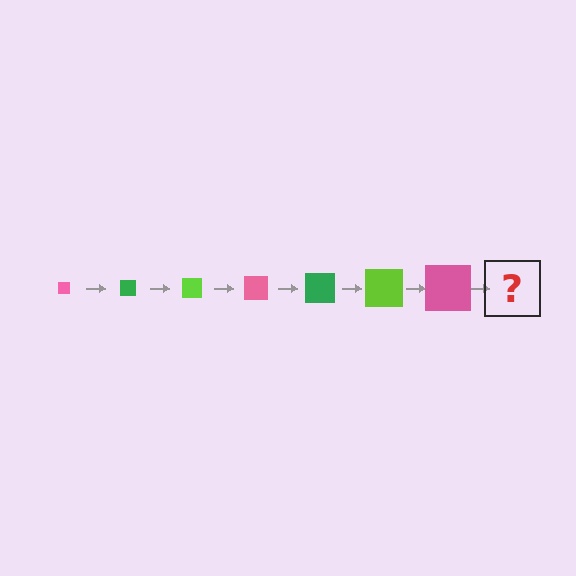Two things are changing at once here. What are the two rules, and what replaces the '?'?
The two rules are that the square grows larger each step and the color cycles through pink, green, and lime. The '?' should be a green square, larger than the previous one.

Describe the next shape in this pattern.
It should be a green square, larger than the previous one.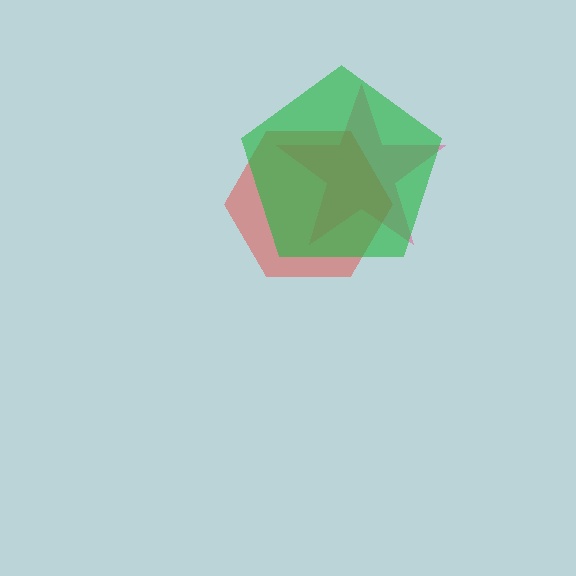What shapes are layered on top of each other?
The layered shapes are: a pink star, a red hexagon, a green pentagon.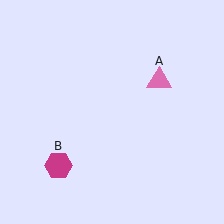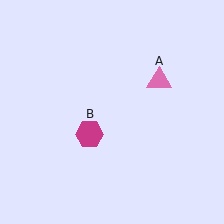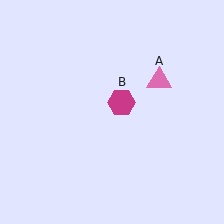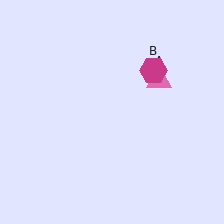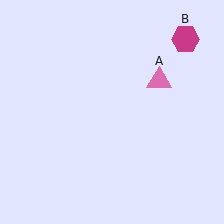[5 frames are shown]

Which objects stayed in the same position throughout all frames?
Pink triangle (object A) remained stationary.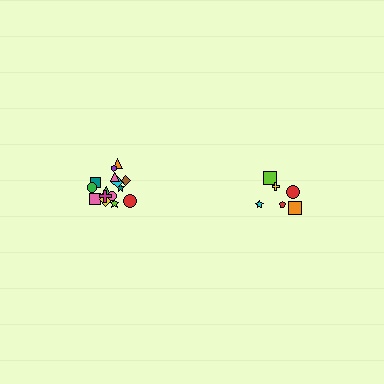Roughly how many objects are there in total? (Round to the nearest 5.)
Roughly 20 objects in total.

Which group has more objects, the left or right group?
The left group.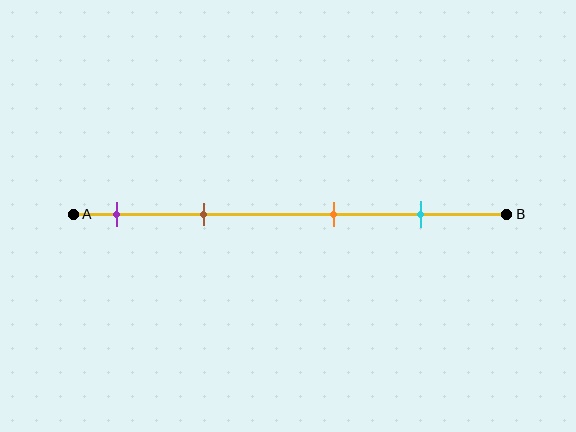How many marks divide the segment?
There are 4 marks dividing the segment.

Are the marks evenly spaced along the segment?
No, the marks are not evenly spaced.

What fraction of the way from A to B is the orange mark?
The orange mark is approximately 60% (0.6) of the way from A to B.